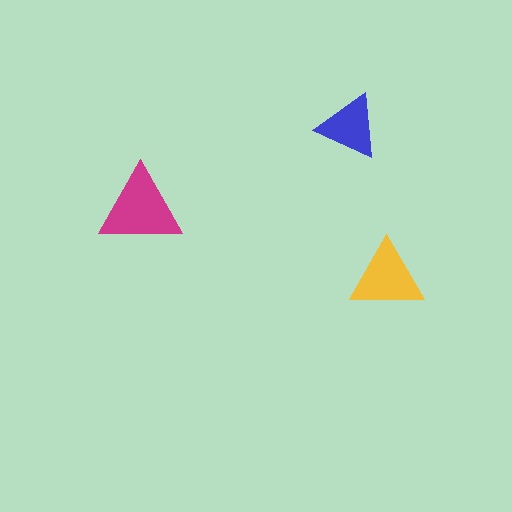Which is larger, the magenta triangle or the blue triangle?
The magenta one.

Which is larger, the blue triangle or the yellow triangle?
The yellow one.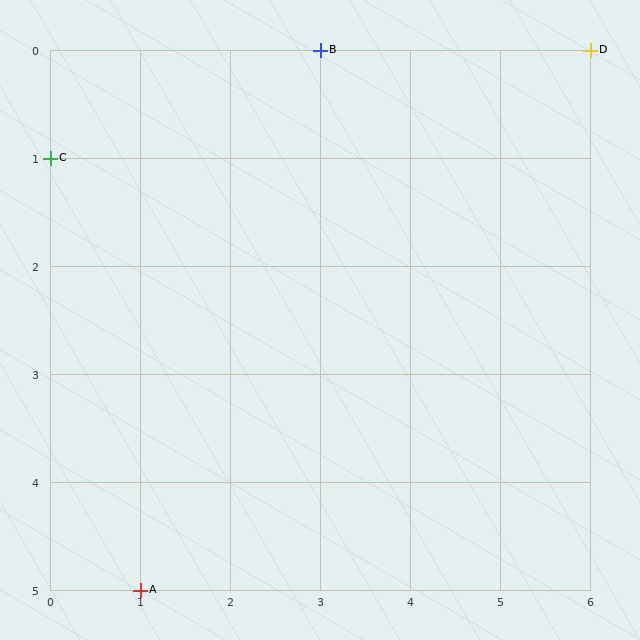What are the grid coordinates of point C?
Point C is at grid coordinates (0, 1).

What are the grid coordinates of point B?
Point B is at grid coordinates (3, 0).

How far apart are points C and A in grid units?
Points C and A are 1 column and 4 rows apart (about 4.1 grid units diagonally).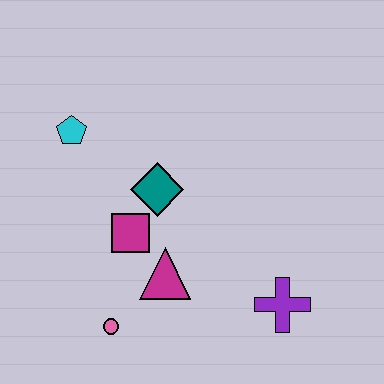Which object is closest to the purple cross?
The magenta triangle is closest to the purple cross.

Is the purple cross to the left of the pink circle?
No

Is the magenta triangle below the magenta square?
Yes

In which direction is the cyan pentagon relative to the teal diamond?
The cyan pentagon is to the left of the teal diamond.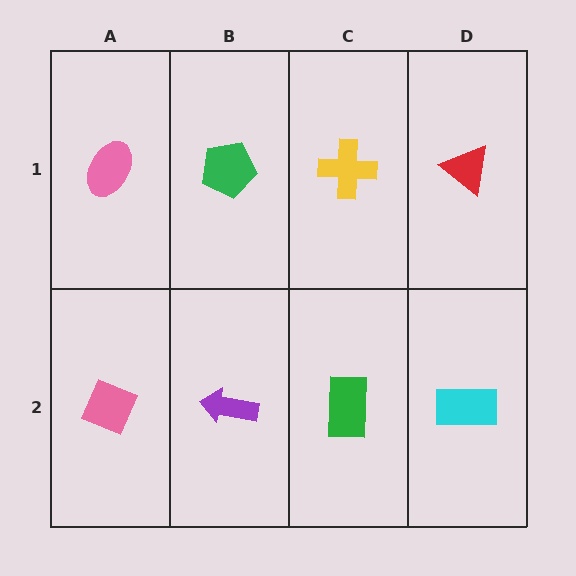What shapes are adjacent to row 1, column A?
A pink diamond (row 2, column A), a green pentagon (row 1, column B).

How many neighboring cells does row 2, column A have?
2.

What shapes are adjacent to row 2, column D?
A red triangle (row 1, column D), a green rectangle (row 2, column C).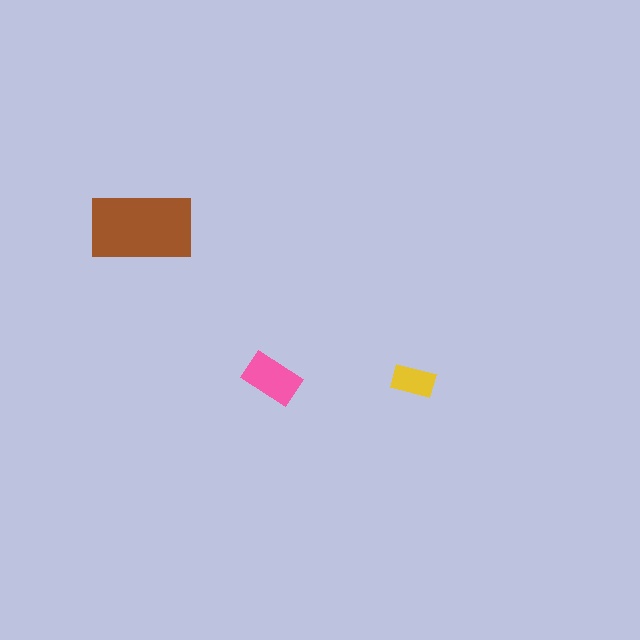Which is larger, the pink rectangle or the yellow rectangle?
The pink one.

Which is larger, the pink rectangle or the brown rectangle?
The brown one.